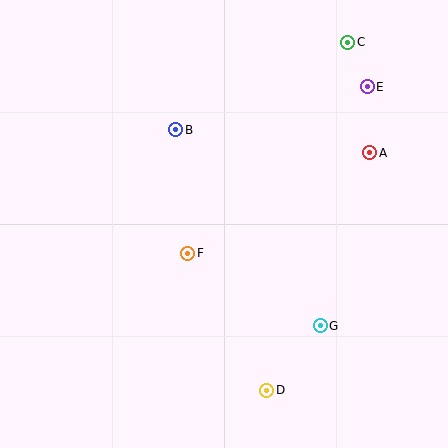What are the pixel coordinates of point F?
Point F is at (188, 253).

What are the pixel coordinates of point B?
Point B is at (176, 130).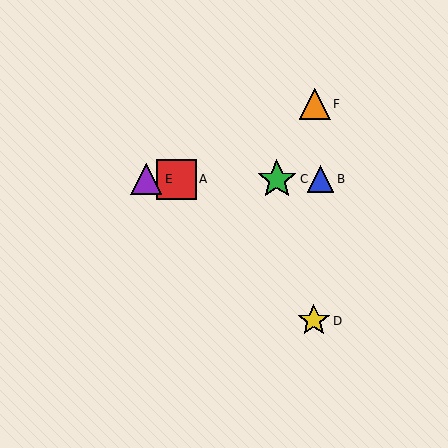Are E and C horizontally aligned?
Yes, both are at y≈179.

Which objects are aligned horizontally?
Objects A, B, C, E are aligned horizontally.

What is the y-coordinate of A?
Object A is at y≈179.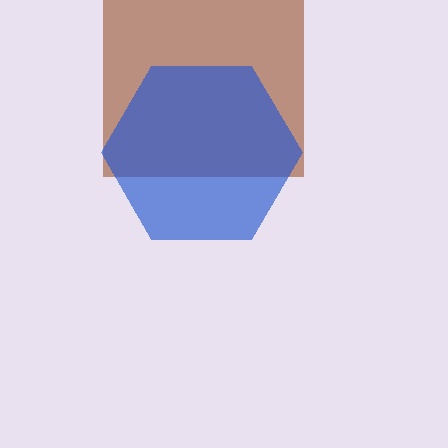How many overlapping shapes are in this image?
There are 2 overlapping shapes in the image.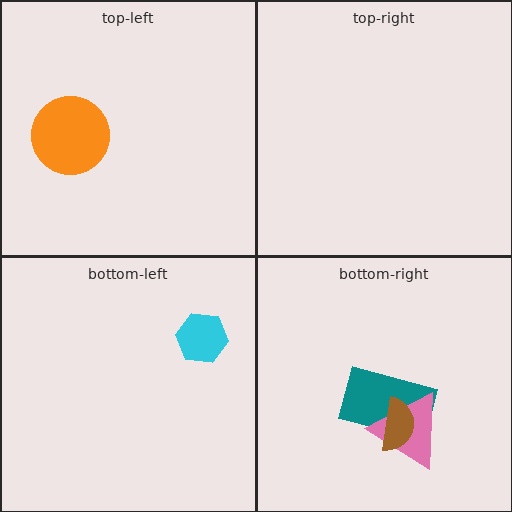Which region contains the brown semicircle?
The bottom-right region.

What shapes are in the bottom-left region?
The cyan hexagon.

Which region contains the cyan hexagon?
The bottom-left region.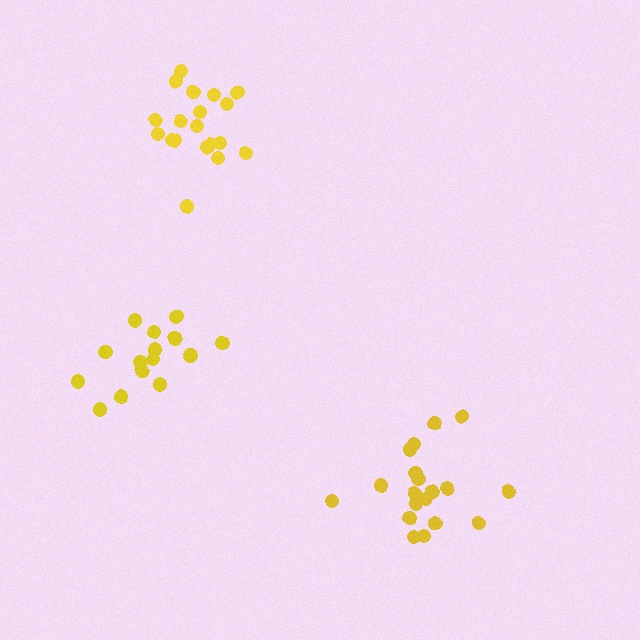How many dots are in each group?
Group 1: 19 dots, Group 2: 19 dots, Group 3: 15 dots (53 total).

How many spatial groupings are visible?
There are 3 spatial groupings.